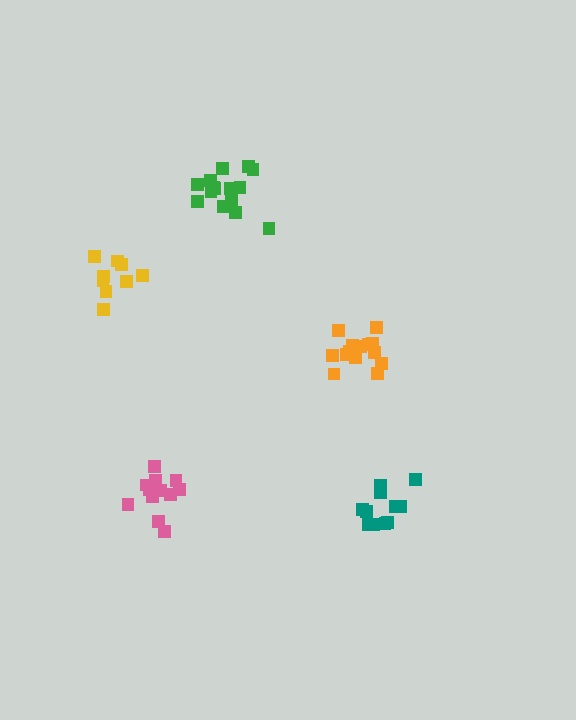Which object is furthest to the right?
The teal cluster is rightmost.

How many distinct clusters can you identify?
There are 5 distinct clusters.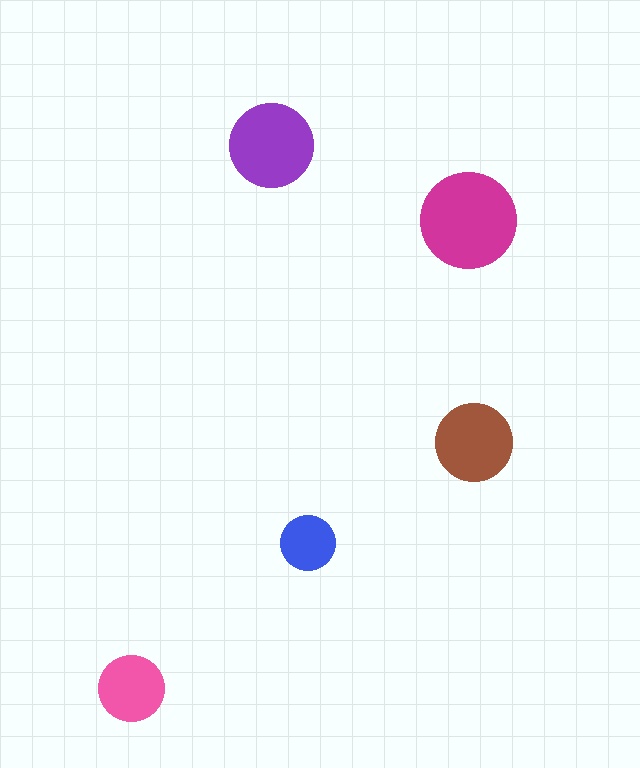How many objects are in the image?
There are 5 objects in the image.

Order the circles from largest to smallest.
the magenta one, the purple one, the brown one, the pink one, the blue one.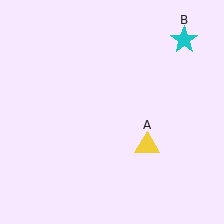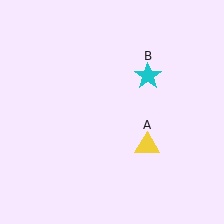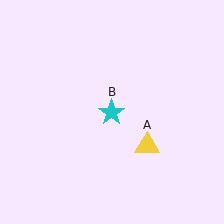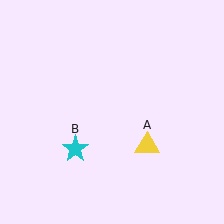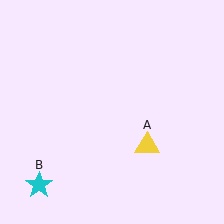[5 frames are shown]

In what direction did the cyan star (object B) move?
The cyan star (object B) moved down and to the left.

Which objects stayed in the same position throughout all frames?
Yellow triangle (object A) remained stationary.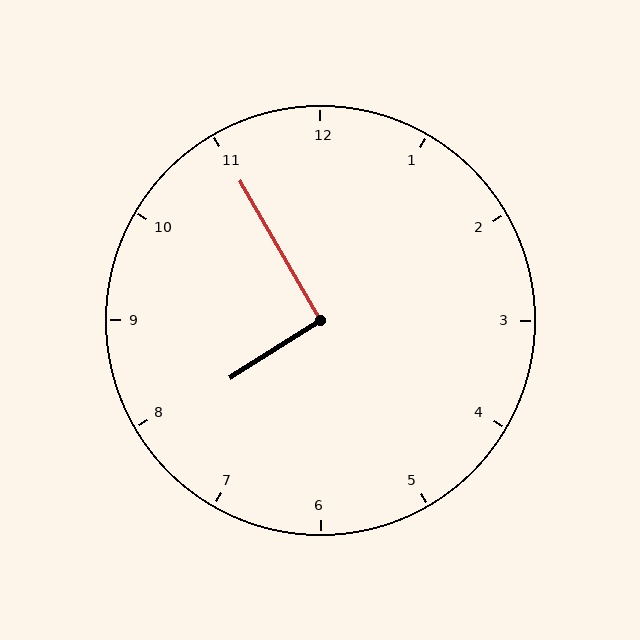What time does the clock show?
7:55.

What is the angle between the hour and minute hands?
Approximately 92 degrees.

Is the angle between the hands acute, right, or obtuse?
It is right.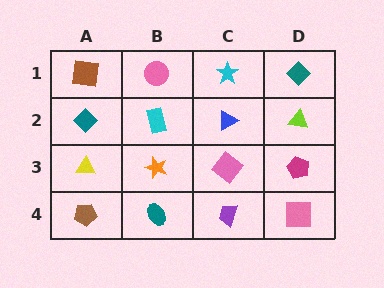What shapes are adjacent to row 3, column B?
A cyan rectangle (row 2, column B), a teal ellipse (row 4, column B), a yellow triangle (row 3, column A), a pink diamond (row 3, column C).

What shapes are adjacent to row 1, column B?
A cyan rectangle (row 2, column B), a brown square (row 1, column A), a cyan star (row 1, column C).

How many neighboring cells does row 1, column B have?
3.